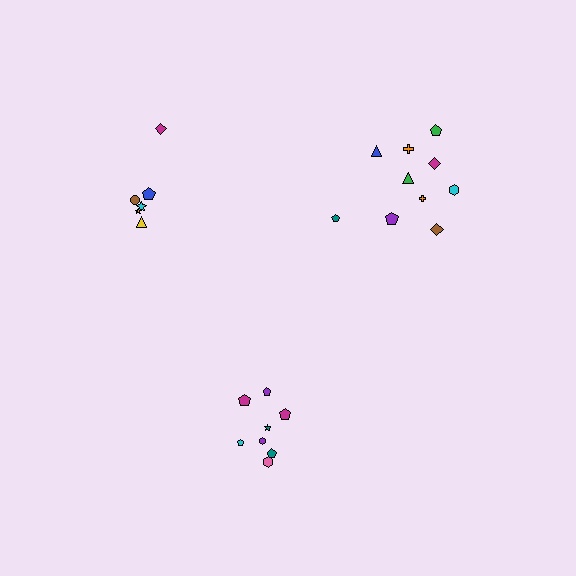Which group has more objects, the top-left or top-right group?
The top-right group.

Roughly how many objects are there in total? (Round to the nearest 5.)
Roughly 25 objects in total.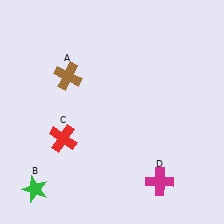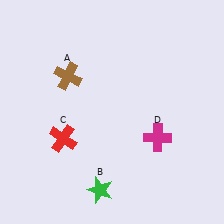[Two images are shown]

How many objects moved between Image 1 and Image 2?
2 objects moved between the two images.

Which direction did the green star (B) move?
The green star (B) moved right.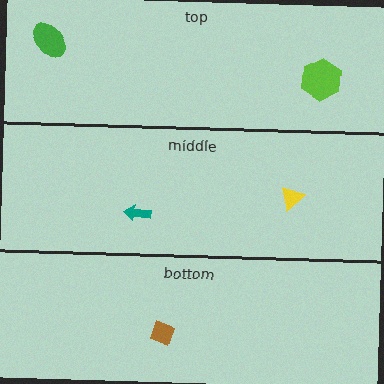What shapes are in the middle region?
The yellow triangle, the teal arrow.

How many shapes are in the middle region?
2.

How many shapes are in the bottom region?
1.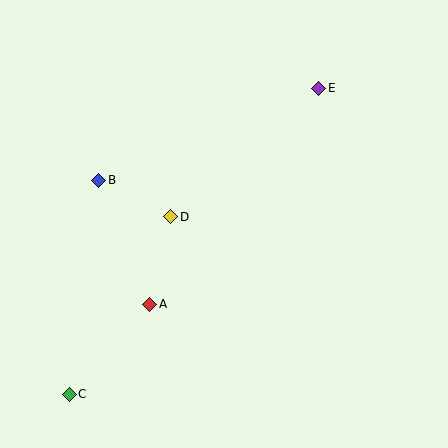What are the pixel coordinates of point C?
Point C is at (69, 394).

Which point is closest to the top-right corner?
Point E is closest to the top-right corner.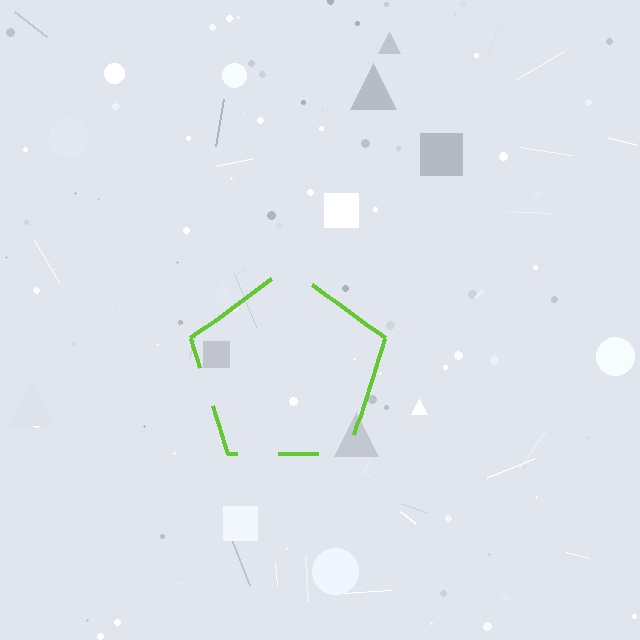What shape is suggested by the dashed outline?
The dashed outline suggests a pentagon.